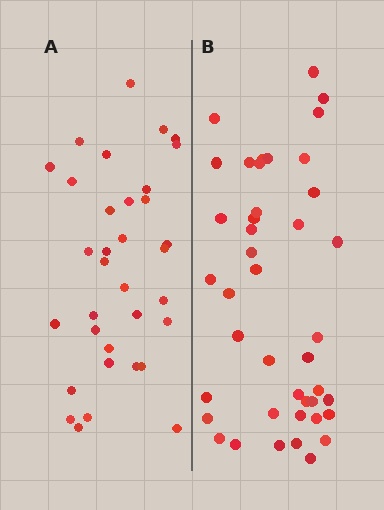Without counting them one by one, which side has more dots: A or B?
Region B (the right region) has more dots.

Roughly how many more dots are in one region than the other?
Region B has roughly 8 or so more dots than region A.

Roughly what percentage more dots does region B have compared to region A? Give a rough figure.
About 25% more.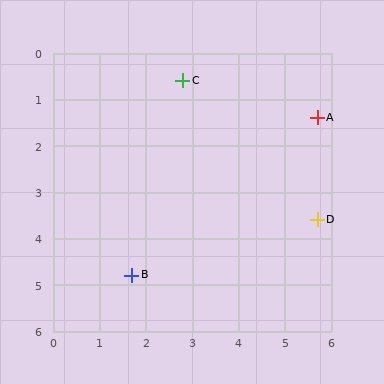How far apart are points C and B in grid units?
Points C and B are about 4.3 grid units apart.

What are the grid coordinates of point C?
Point C is at approximately (2.8, 0.6).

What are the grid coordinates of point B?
Point B is at approximately (1.7, 4.8).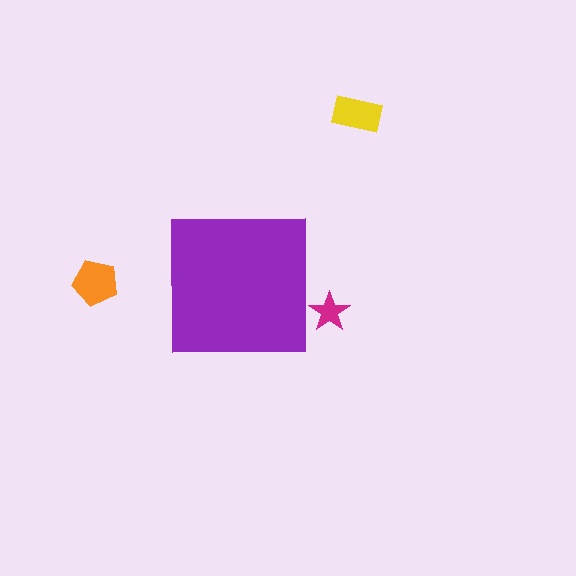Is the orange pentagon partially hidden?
No, the orange pentagon is fully visible.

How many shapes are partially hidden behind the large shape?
1 shape is partially hidden.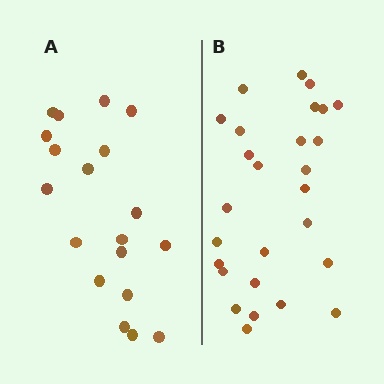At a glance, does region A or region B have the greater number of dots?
Region B (the right region) has more dots.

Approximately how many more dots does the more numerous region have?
Region B has roughly 8 or so more dots than region A.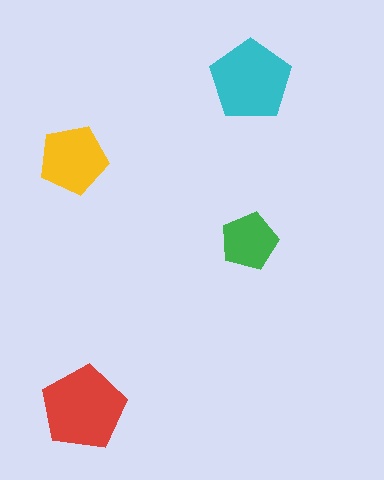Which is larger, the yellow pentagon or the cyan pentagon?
The cyan one.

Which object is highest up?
The cyan pentagon is topmost.